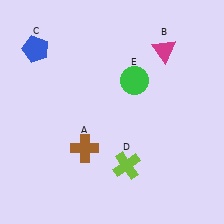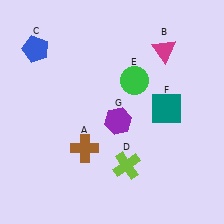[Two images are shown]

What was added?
A teal square (F), a purple hexagon (G) were added in Image 2.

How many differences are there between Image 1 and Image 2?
There are 2 differences between the two images.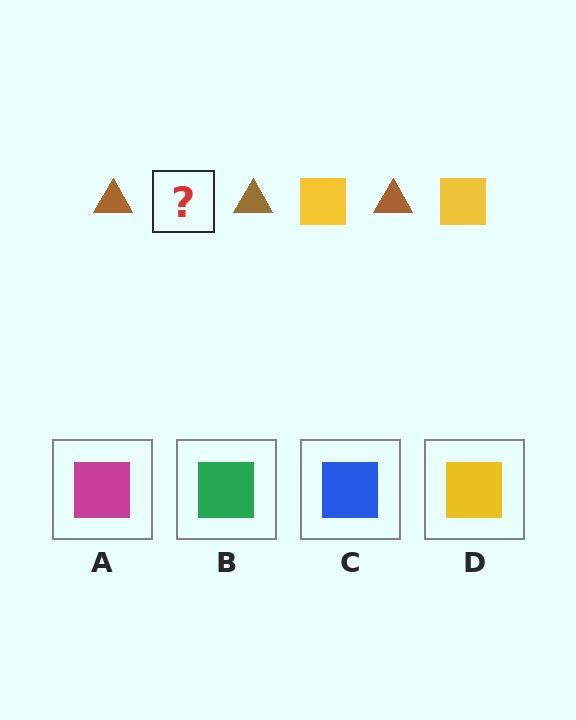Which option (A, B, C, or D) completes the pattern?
D.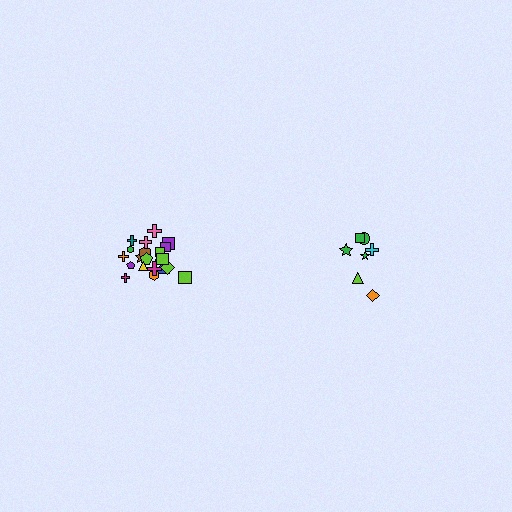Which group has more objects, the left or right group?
The left group.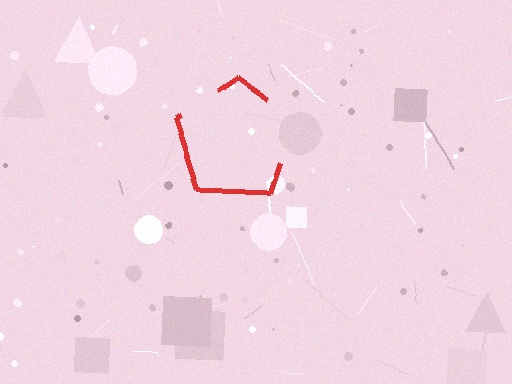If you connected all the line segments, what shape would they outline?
They would outline a pentagon.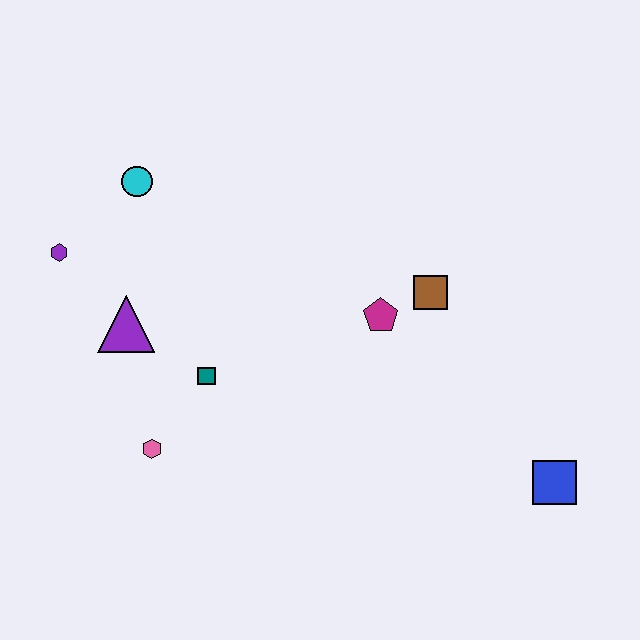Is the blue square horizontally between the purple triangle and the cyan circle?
No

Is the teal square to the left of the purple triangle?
No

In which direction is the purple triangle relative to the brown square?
The purple triangle is to the left of the brown square.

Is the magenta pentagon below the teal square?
No